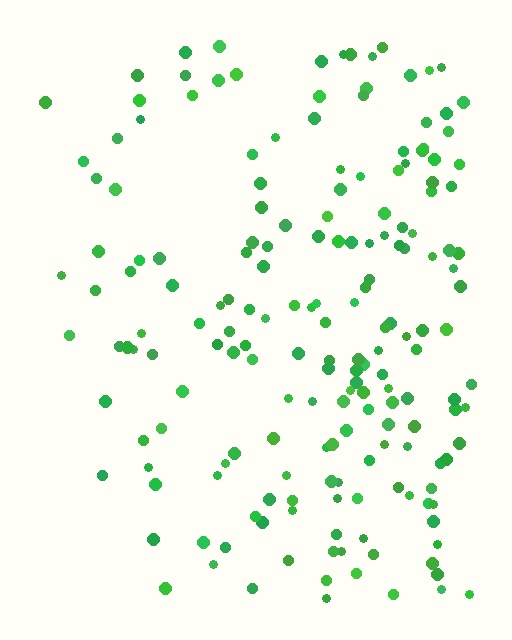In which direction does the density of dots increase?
From left to right, with the right side densest.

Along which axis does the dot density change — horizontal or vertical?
Horizontal.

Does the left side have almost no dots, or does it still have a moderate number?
Still a moderate number, just noticeably fewer than the right.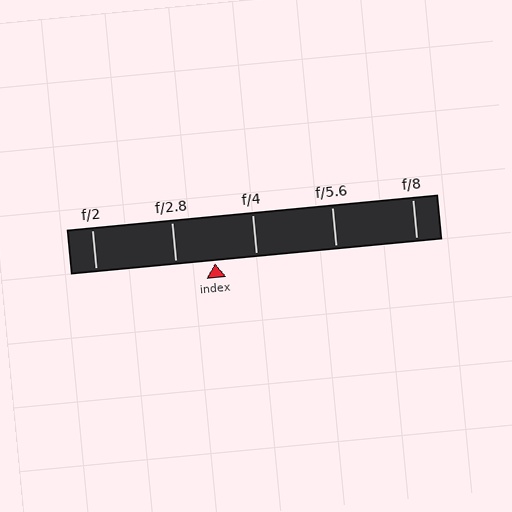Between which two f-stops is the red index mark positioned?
The index mark is between f/2.8 and f/4.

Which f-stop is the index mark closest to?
The index mark is closest to f/2.8.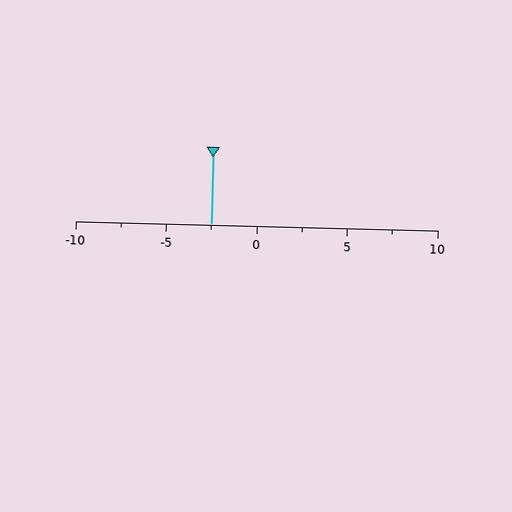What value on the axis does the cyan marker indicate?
The marker indicates approximately -2.5.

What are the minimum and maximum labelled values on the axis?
The axis runs from -10 to 10.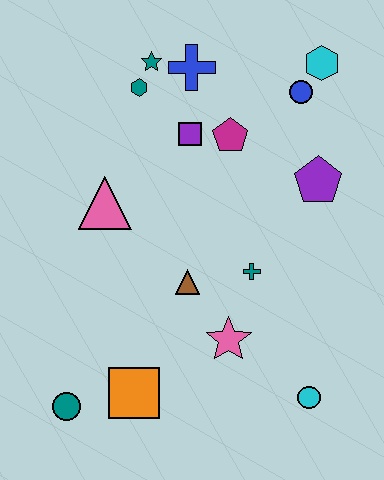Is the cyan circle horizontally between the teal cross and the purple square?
No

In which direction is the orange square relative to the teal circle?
The orange square is to the right of the teal circle.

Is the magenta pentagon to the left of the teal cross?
Yes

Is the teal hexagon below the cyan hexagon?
Yes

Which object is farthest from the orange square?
The cyan hexagon is farthest from the orange square.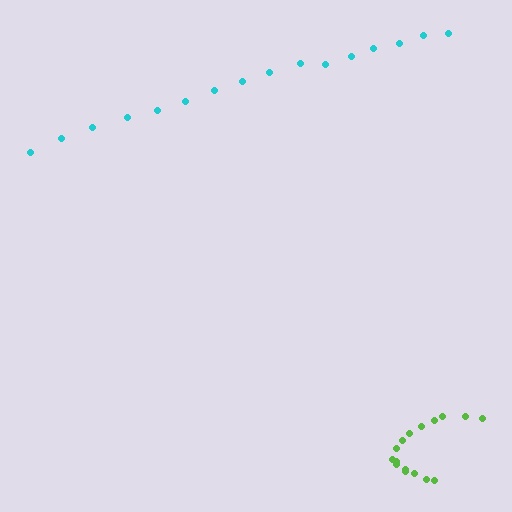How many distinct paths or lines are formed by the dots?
There are 2 distinct paths.